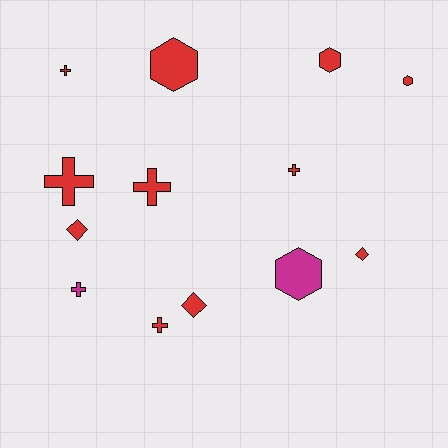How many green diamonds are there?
There are no green diamonds.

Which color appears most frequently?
Red, with 11 objects.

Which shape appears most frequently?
Cross, with 6 objects.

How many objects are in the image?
There are 13 objects.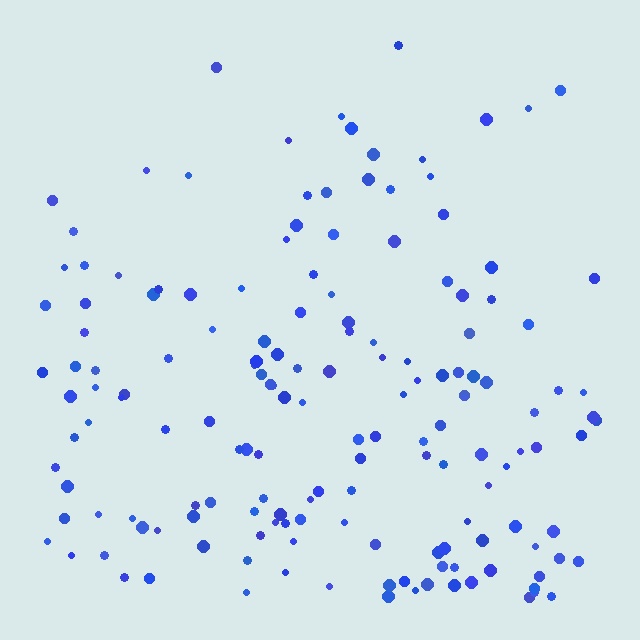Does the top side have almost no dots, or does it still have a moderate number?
Still a moderate number, just noticeably fewer than the bottom.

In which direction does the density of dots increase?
From top to bottom, with the bottom side densest.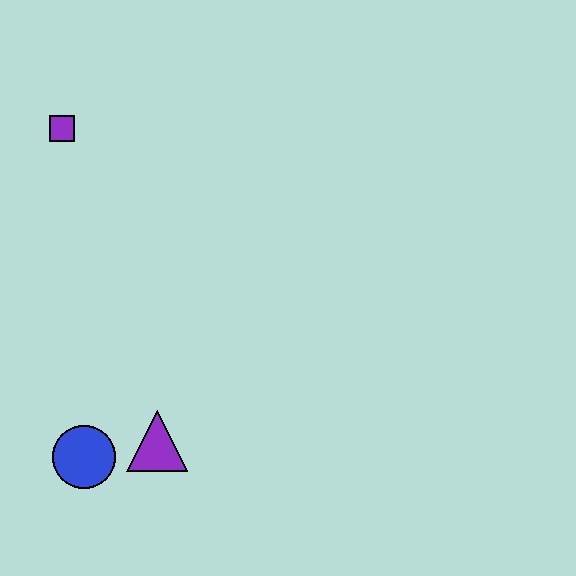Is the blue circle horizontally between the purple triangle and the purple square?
Yes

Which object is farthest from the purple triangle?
The purple square is farthest from the purple triangle.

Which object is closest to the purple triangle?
The blue circle is closest to the purple triangle.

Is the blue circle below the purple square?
Yes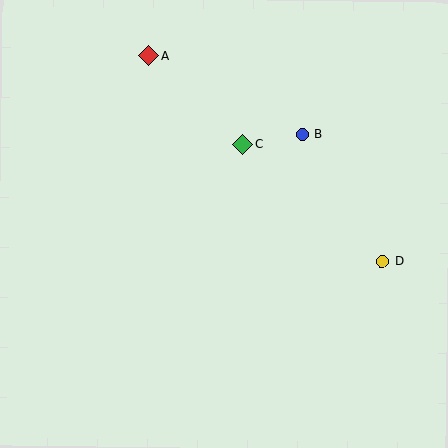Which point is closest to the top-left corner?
Point A is closest to the top-left corner.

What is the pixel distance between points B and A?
The distance between B and A is 172 pixels.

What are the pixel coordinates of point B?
Point B is at (302, 134).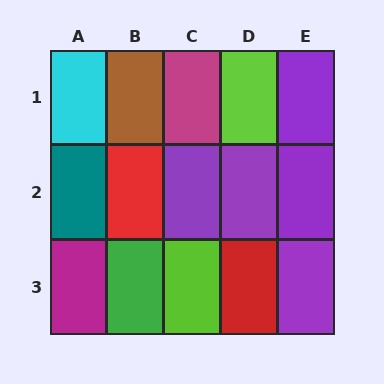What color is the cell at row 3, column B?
Green.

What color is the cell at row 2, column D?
Purple.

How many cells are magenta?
2 cells are magenta.